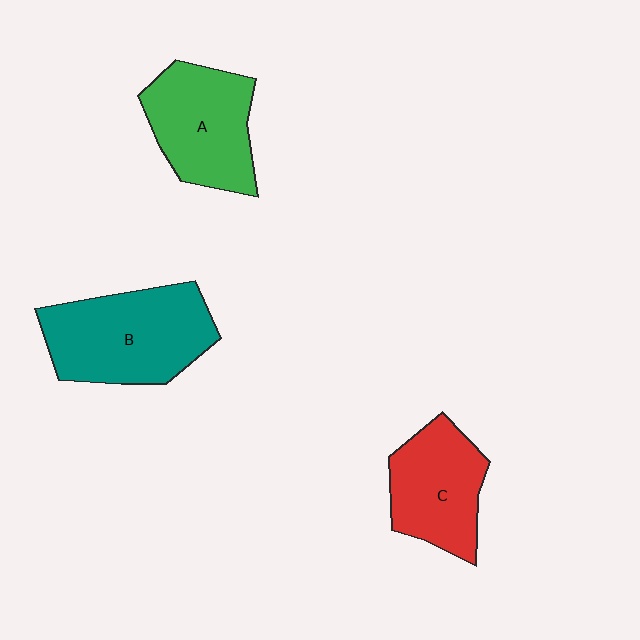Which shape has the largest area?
Shape B (teal).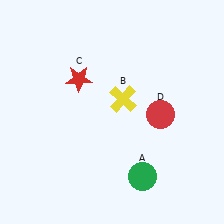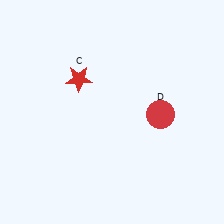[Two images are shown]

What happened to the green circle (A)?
The green circle (A) was removed in Image 2. It was in the bottom-right area of Image 1.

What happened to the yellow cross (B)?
The yellow cross (B) was removed in Image 2. It was in the top-right area of Image 1.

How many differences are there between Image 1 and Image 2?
There are 2 differences between the two images.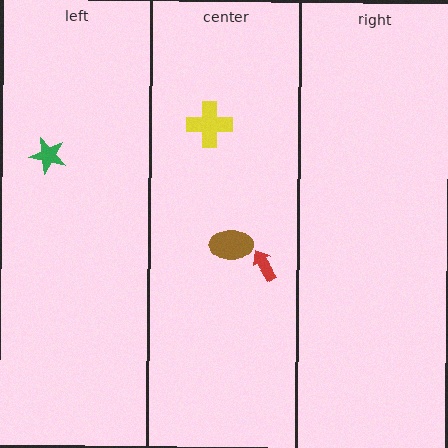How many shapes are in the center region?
3.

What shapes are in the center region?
The red arrow, the yellow cross, the brown ellipse.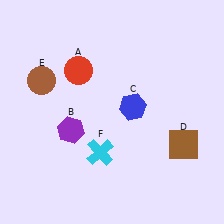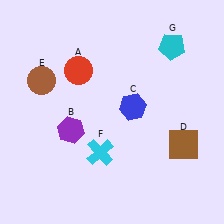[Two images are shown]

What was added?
A cyan pentagon (G) was added in Image 2.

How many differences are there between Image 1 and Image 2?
There is 1 difference between the two images.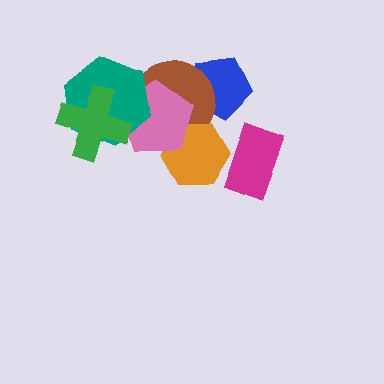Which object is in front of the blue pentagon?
The brown circle is in front of the blue pentagon.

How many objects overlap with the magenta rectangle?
1 object overlaps with the magenta rectangle.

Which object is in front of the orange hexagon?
The pink pentagon is in front of the orange hexagon.